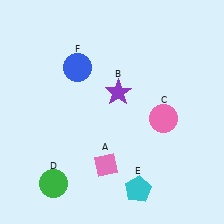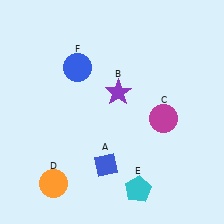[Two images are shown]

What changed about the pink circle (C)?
In Image 1, C is pink. In Image 2, it changed to magenta.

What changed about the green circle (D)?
In Image 1, D is green. In Image 2, it changed to orange.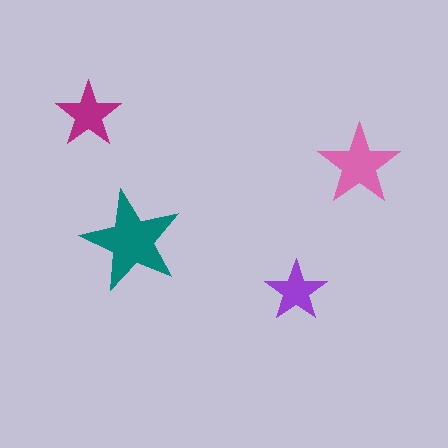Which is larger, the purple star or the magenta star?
The magenta one.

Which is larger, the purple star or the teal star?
The teal one.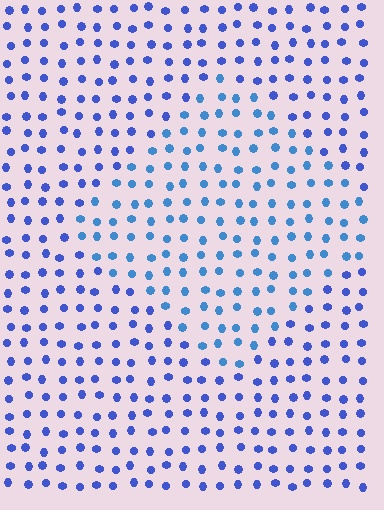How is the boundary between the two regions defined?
The boundary is defined purely by a slight shift in hue (about 23 degrees). Spacing, size, and orientation are identical on both sides.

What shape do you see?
I see a diamond.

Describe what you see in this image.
The image is filled with small blue elements in a uniform arrangement. A diamond-shaped region is visible where the elements are tinted to a slightly different hue, forming a subtle color boundary.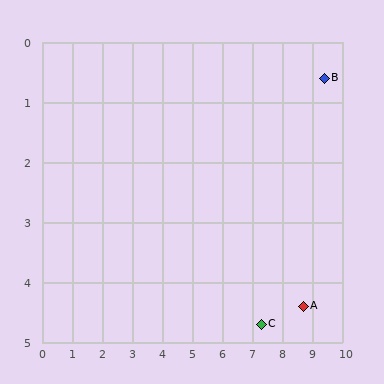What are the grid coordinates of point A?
Point A is at approximately (8.7, 4.4).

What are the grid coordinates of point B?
Point B is at approximately (9.4, 0.6).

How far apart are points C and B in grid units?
Points C and B are about 4.6 grid units apart.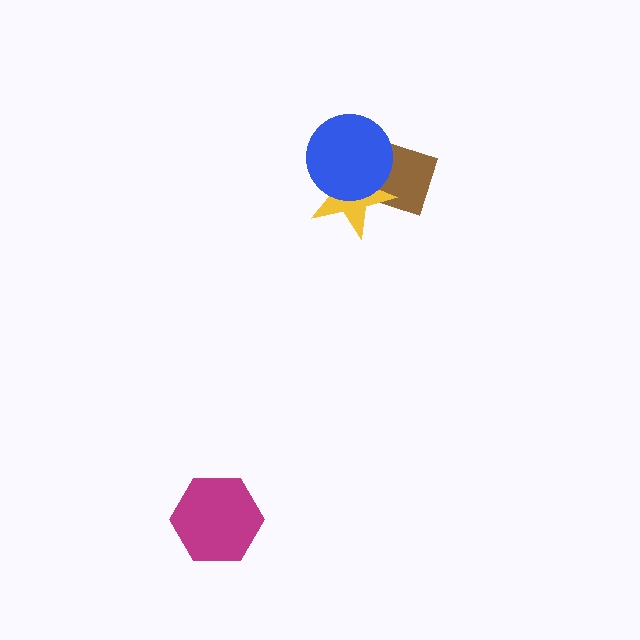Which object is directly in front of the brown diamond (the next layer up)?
The yellow star is directly in front of the brown diamond.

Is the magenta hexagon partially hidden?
No, no other shape covers it.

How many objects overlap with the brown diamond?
2 objects overlap with the brown diamond.